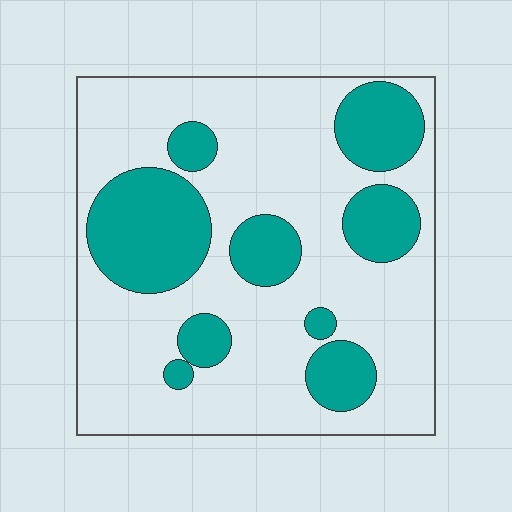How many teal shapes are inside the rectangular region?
9.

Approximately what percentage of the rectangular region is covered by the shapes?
Approximately 30%.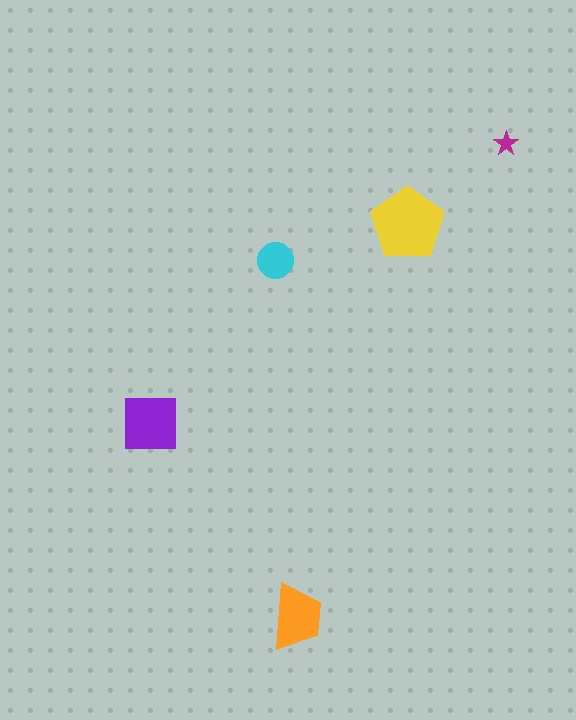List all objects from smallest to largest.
The magenta star, the cyan circle, the orange trapezoid, the purple square, the yellow pentagon.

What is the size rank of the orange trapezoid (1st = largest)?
3rd.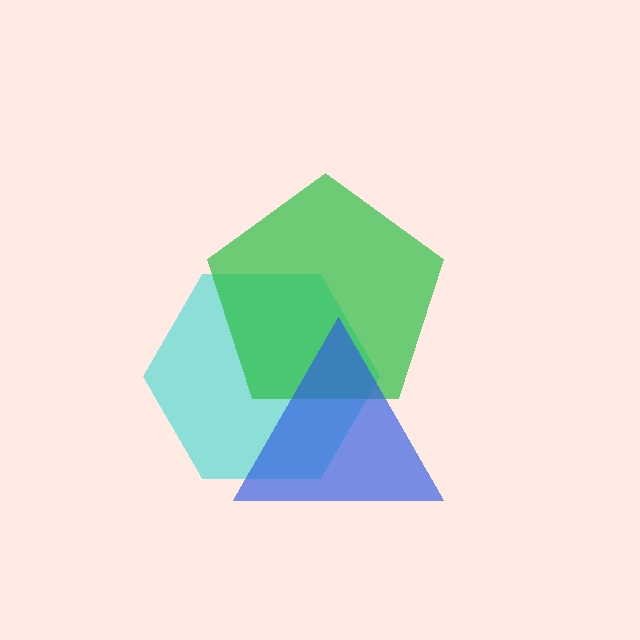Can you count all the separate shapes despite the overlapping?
Yes, there are 3 separate shapes.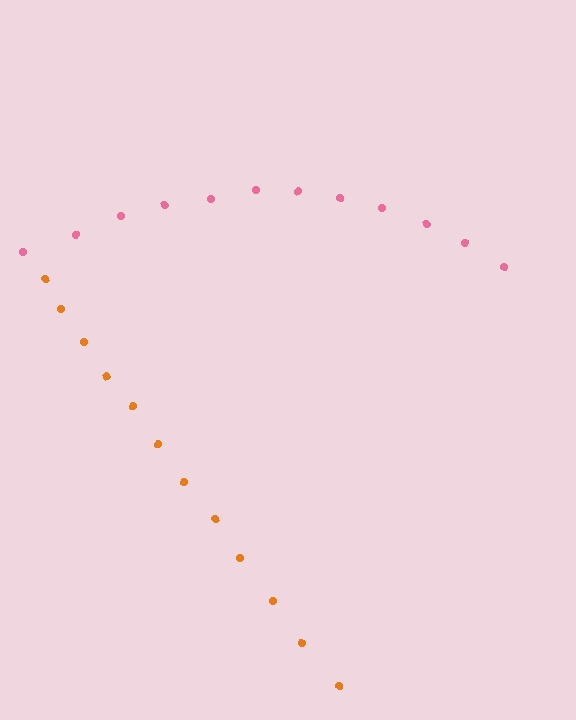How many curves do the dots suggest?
There are 2 distinct paths.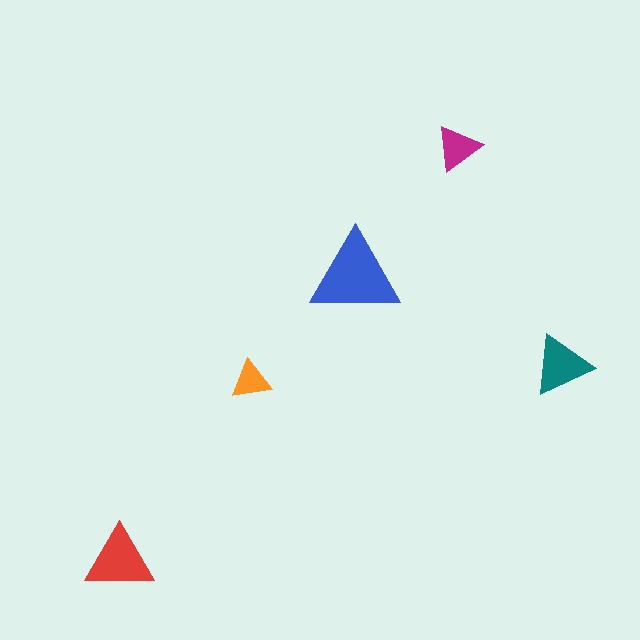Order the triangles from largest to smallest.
the blue one, the red one, the teal one, the magenta one, the orange one.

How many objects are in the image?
There are 5 objects in the image.